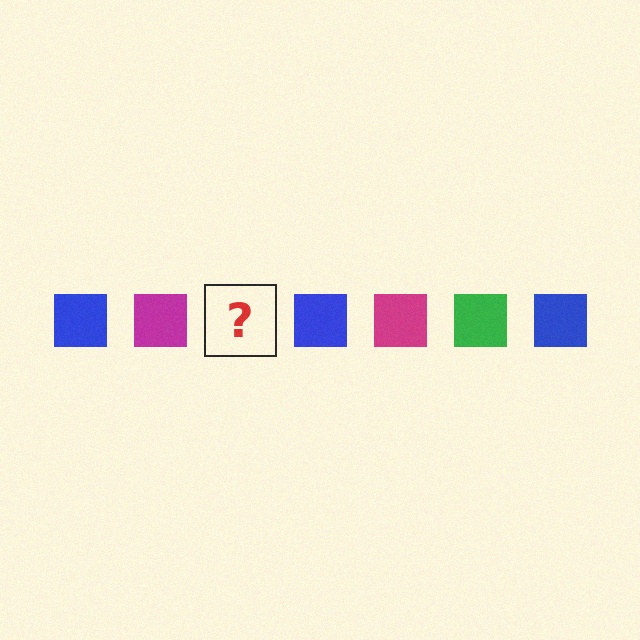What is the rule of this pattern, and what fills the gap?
The rule is that the pattern cycles through blue, magenta, green squares. The gap should be filled with a green square.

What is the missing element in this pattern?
The missing element is a green square.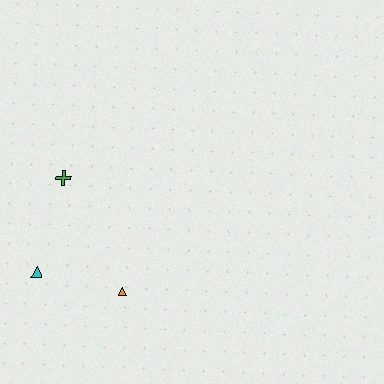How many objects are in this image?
There are 3 objects.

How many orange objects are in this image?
There is 1 orange object.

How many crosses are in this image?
There is 1 cross.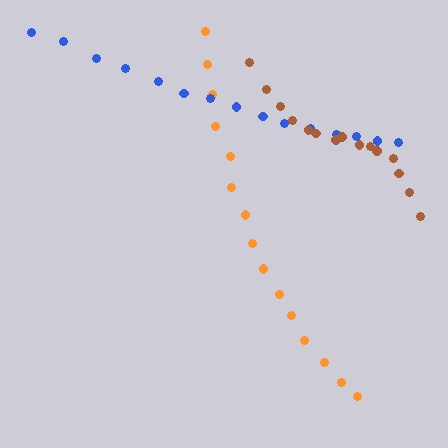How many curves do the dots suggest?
There are 3 distinct paths.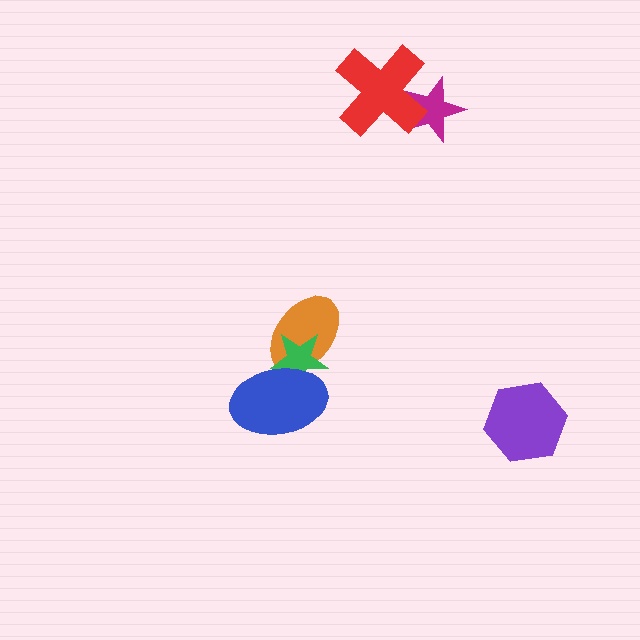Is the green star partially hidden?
Yes, it is partially covered by another shape.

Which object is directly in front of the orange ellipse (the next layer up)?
The green star is directly in front of the orange ellipse.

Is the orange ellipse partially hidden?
Yes, it is partially covered by another shape.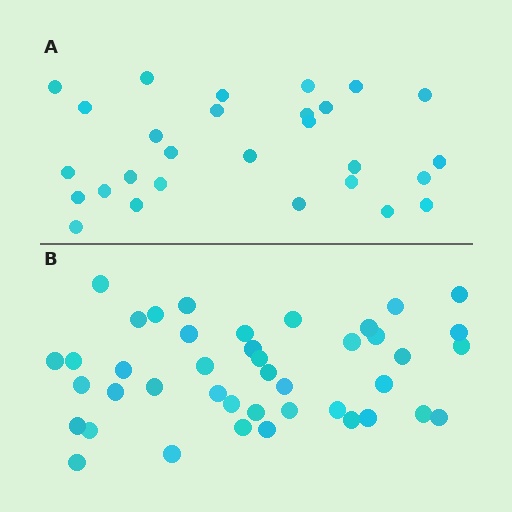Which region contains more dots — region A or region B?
Region B (the bottom region) has more dots.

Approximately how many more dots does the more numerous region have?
Region B has approximately 15 more dots than region A.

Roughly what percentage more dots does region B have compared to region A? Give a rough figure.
About 50% more.